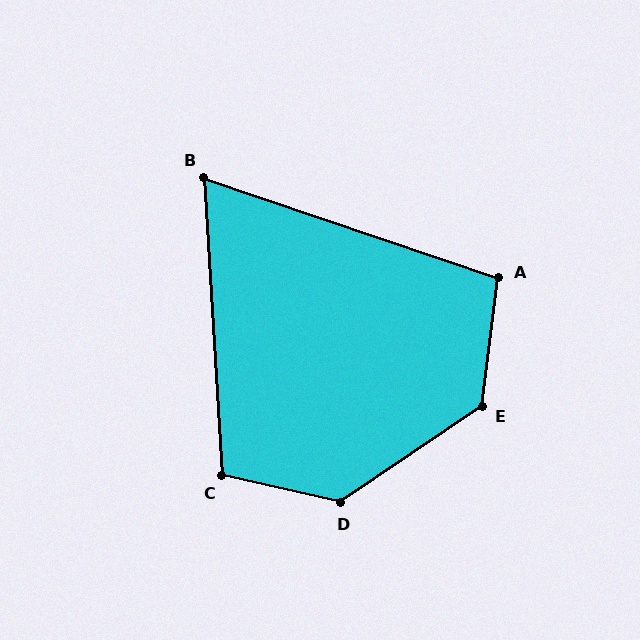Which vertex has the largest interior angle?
D, at approximately 133 degrees.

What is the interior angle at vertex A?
Approximately 101 degrees (obtuse).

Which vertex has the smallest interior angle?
B, at approximately 68 degrees.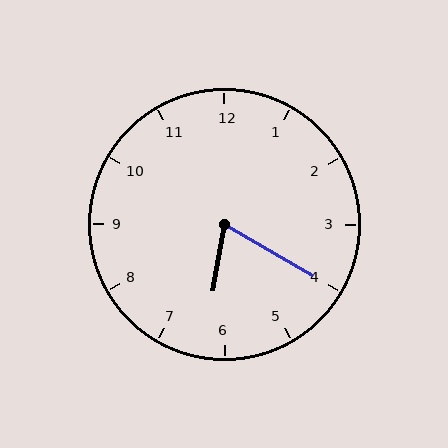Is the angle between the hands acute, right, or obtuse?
It is acute.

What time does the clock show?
6:20.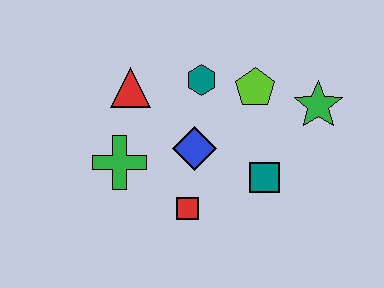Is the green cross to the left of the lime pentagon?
Yes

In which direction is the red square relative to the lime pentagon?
The red square is below the lime pentagon.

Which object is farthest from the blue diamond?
The green star is farthest from the blue diamond.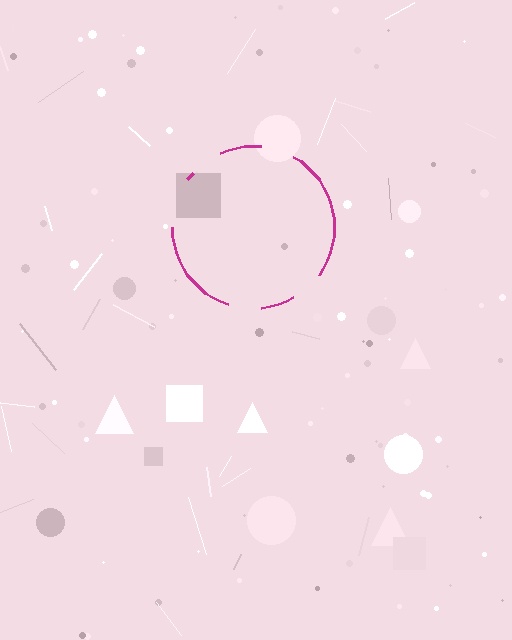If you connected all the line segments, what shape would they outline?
They would outline a circle.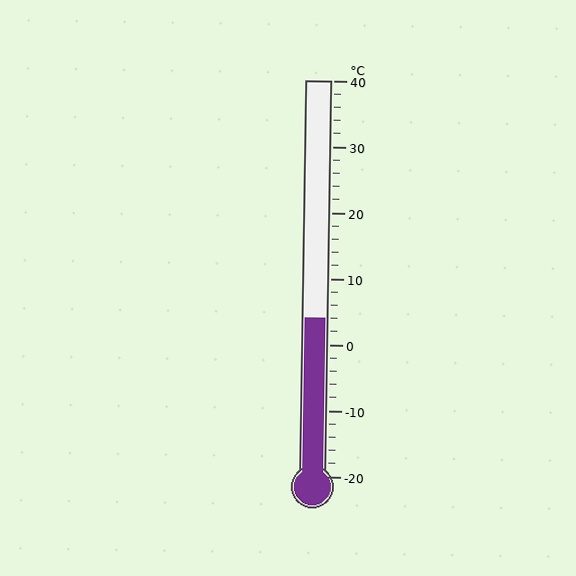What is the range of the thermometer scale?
The thermometer scale ranges from -20°C to 40°C.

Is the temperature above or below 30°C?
The temperature is below 30°C.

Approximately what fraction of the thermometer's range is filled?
The thermometer is filled to approximately 40% of its range.